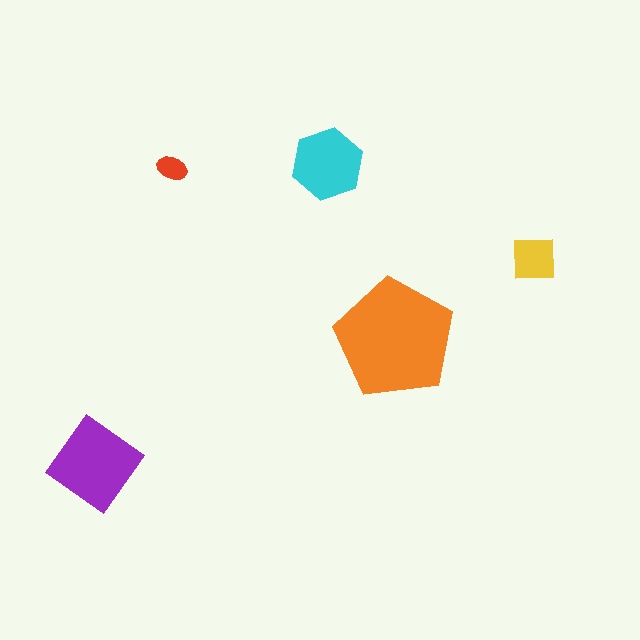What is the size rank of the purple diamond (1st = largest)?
2nd.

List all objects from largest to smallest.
The orange pentagon, the purple diamond, the cyan hexagon, the yellow square, the red ellipse.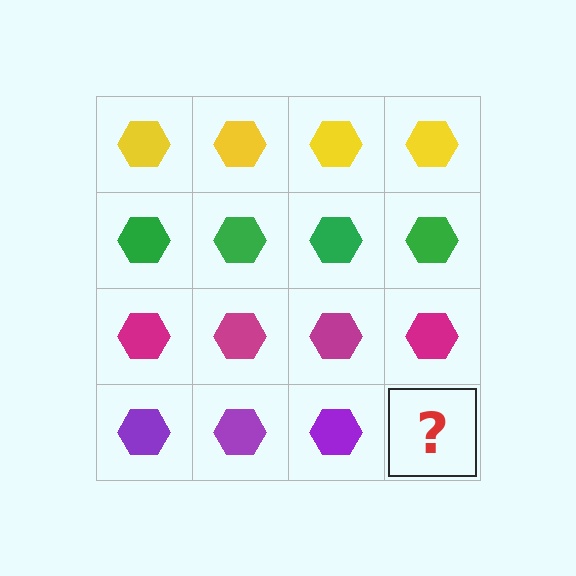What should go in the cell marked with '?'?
The missing cell should contain a purple hexagon.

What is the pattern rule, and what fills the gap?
The rule is that each row has a consistent color. The gap should be filled with a purple hexagon.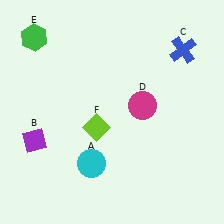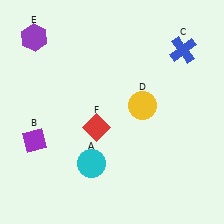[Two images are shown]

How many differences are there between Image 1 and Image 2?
There are 3 differences between the two images.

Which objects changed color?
D changed from magenta to yellow. E changed from green to purple. F changed from lime to red.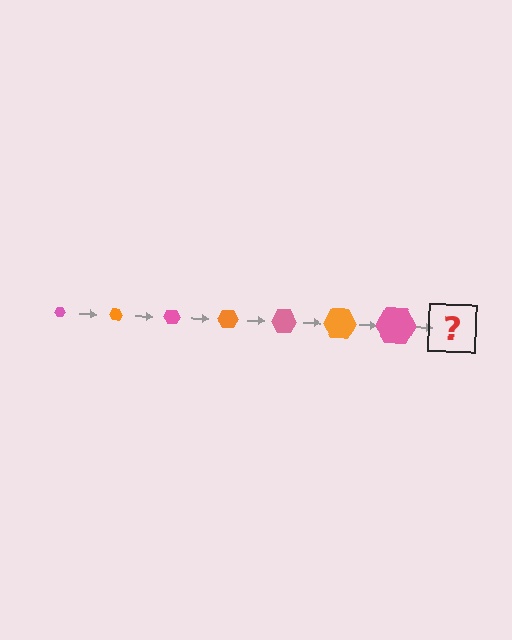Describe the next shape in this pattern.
It should be an orange hexagon, larger than the previous one.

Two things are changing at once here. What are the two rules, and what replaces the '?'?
The two rules are that the hexagon grows larger each step and the color cycles through pink and orange. The '?' should be an orange hexagon, larger than the previous one.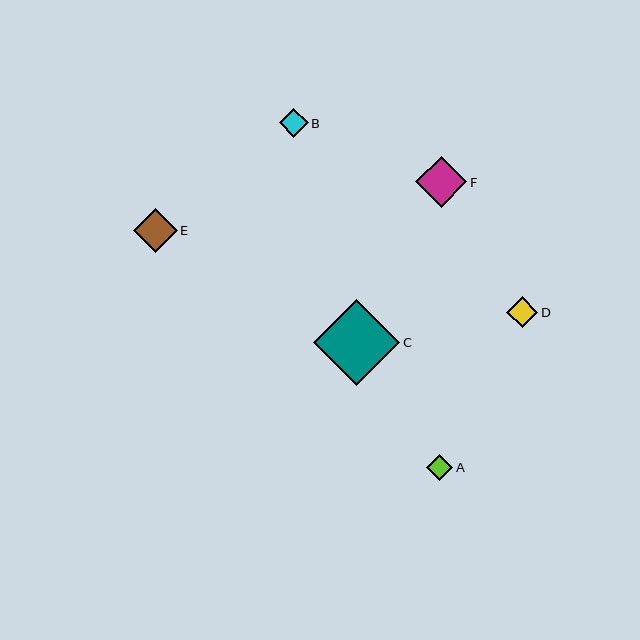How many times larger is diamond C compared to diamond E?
Diamond C is approximately 2.0 times the size of diamond E.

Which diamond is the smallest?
Diamond A is the smallest with a size of approximately 26 pixels.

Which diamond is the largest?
Diamond C is the largest with a size of approximately 86 pixels.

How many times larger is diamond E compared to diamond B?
Diamond E is approximately 1.5 times the size of diamond B.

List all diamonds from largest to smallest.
From largest to smallest: C, F, E, D, B, A.